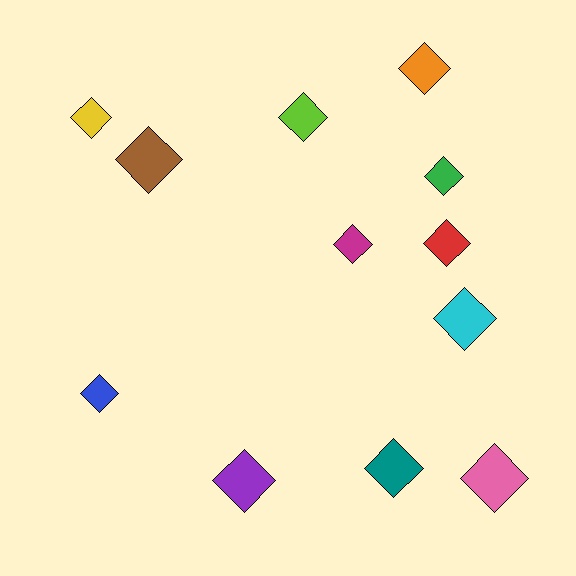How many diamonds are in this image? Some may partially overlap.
There are 12 diamonds.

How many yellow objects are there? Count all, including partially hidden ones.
There is 1 yellow object.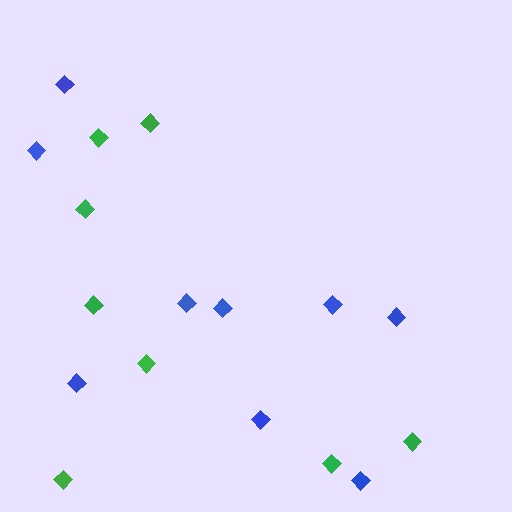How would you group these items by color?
There are 2 groups: one group of green diamonds (8) and one group of blue diamonds (9).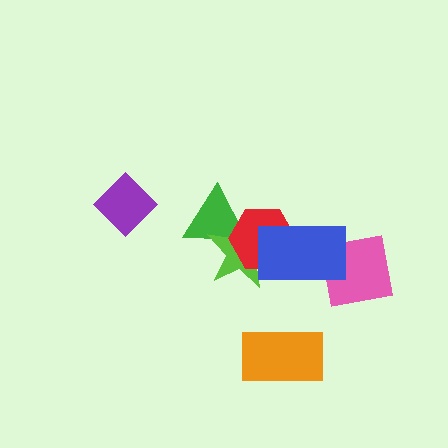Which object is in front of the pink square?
The blue rectangle is in front of the pink square.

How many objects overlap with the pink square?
1 object overlaps with the pink square.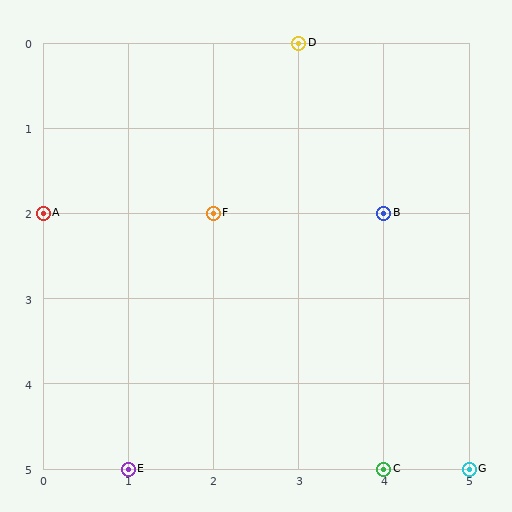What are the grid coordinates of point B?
Point B is at grid coordinates (4, 2).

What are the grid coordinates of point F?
Point F is at grid coordinates (2, 2).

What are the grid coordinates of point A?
Point A is at grid coordinates (0, 2).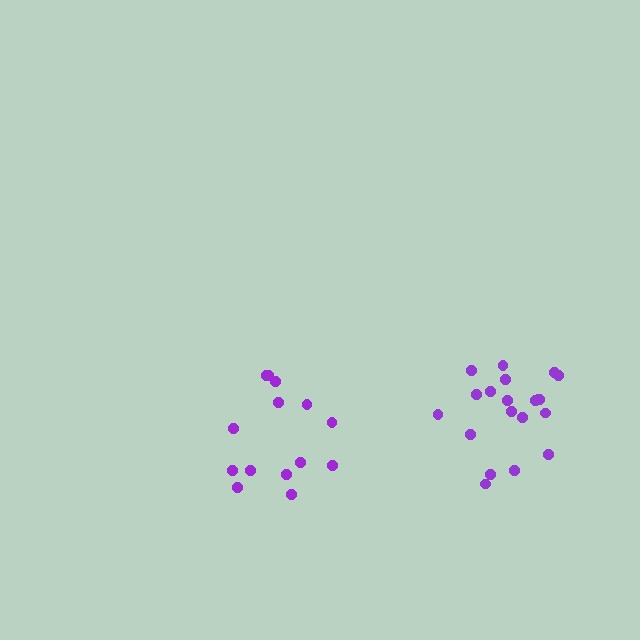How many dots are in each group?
Group 1: 20 dots, Group 2: 14 dots (34 total).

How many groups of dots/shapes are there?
There are 2 groups.